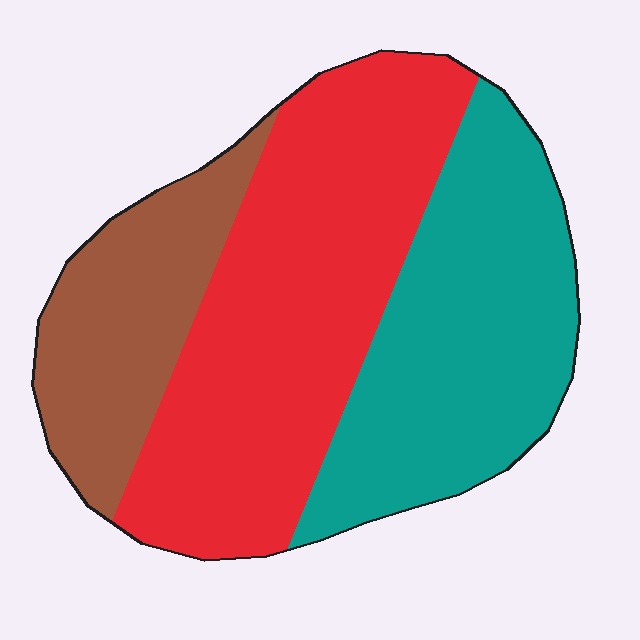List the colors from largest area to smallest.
From largest to smallest: red, teal, brown.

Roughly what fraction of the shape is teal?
Teal covers around 35% of the shape.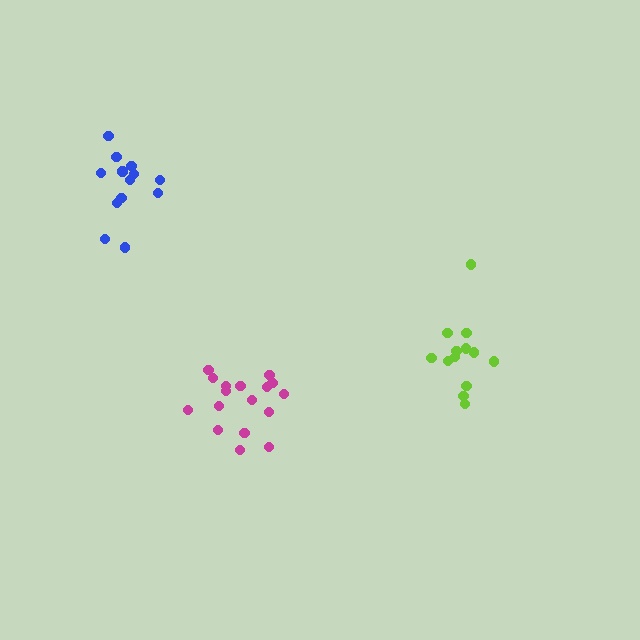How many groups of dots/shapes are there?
There are 3 groups.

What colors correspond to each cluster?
The clusters are colored: magenta, lime, blue.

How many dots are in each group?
Group 1: 17 dots, Group 2: 13 dots, Group 3: 13 dots (43 total).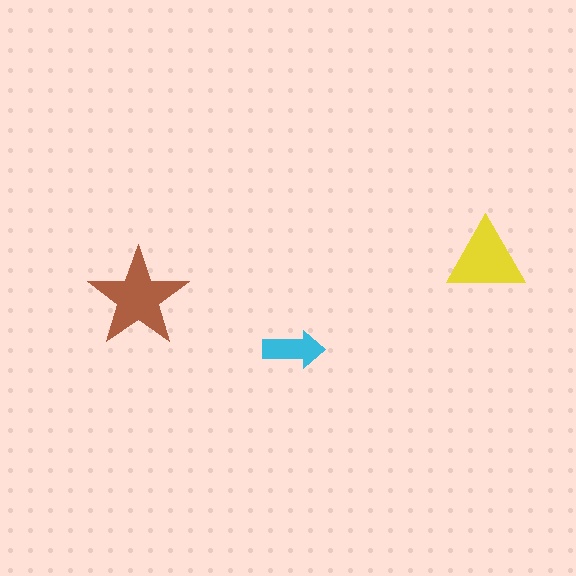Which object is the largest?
The brown star.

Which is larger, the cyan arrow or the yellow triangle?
The yellow triangle.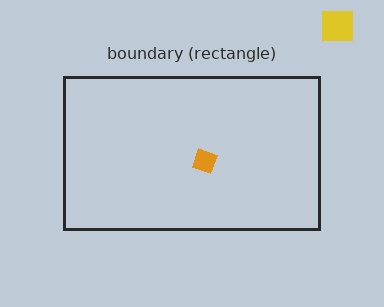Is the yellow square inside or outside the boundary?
Outside.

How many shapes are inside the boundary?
1 inside, 1 outside.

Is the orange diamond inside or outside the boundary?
Inside.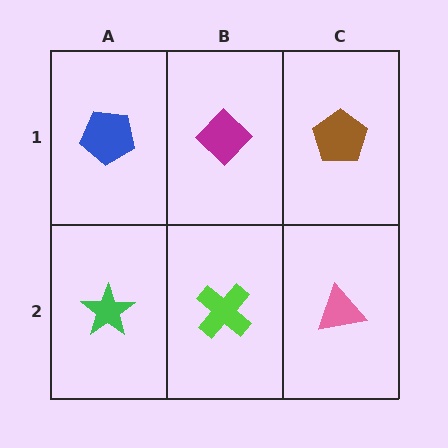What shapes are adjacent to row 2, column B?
A magenta diamond (row 1, column B), a green star (row 2, column A), a pink triangle (row 2, column C).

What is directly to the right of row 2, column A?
A lime cross.